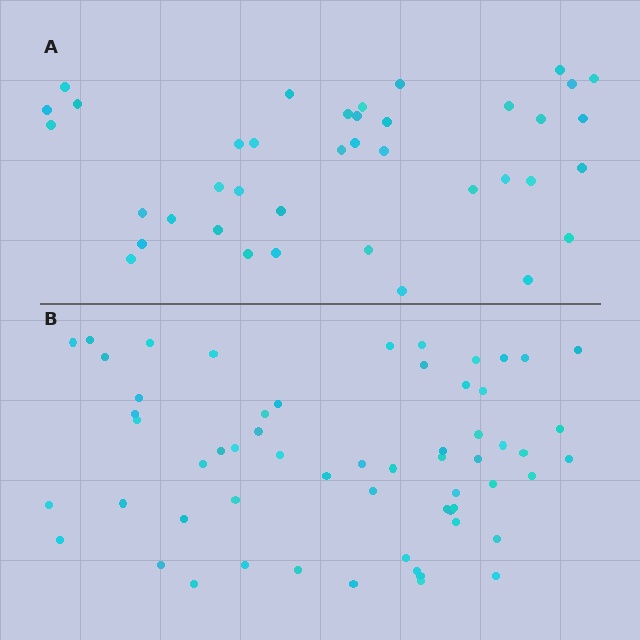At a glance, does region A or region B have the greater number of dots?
Region B (the bottom region) has more dots.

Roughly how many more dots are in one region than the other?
Region B has approximately 20 more dots than region A.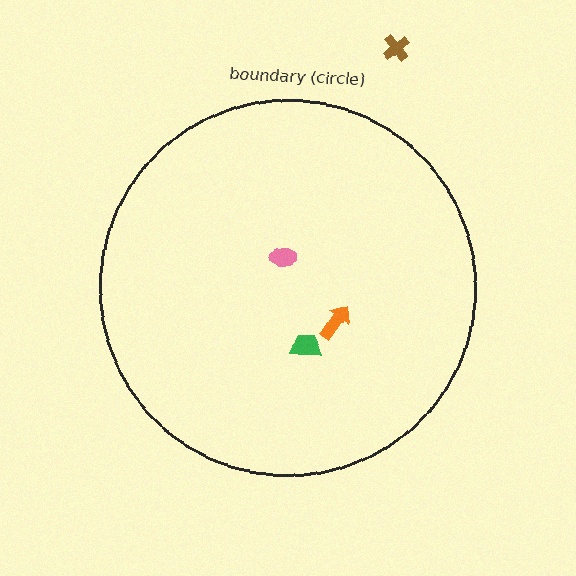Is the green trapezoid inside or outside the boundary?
Inside.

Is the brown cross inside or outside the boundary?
Outside.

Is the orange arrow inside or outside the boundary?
Inside.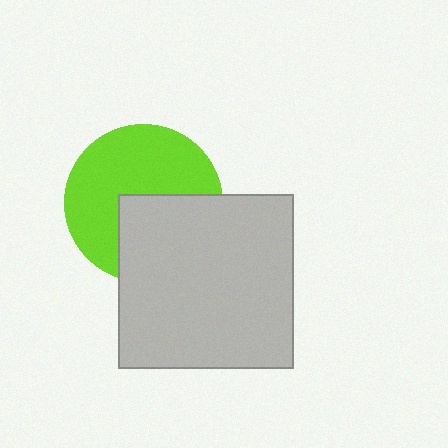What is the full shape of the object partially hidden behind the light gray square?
The partially hidden object is a lime circle.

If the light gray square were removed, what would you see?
You would see the complete lime circle.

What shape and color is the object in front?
The object in front is a light gray square.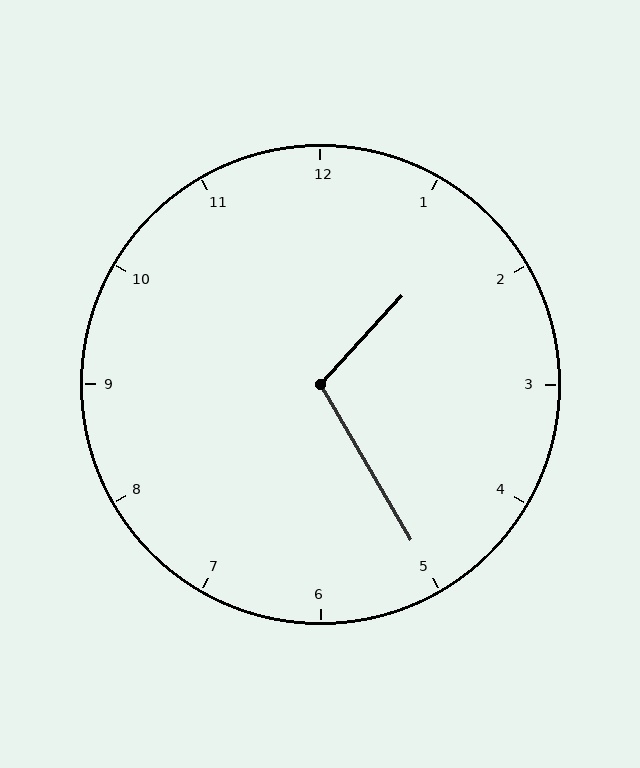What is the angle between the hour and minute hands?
Approximately 108 degrees.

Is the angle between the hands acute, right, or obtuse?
It is obtuse.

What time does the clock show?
1:25.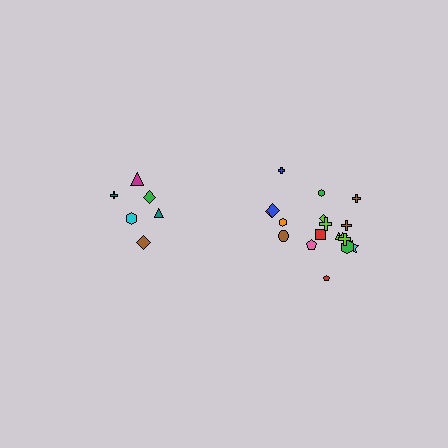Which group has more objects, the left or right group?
The right group.